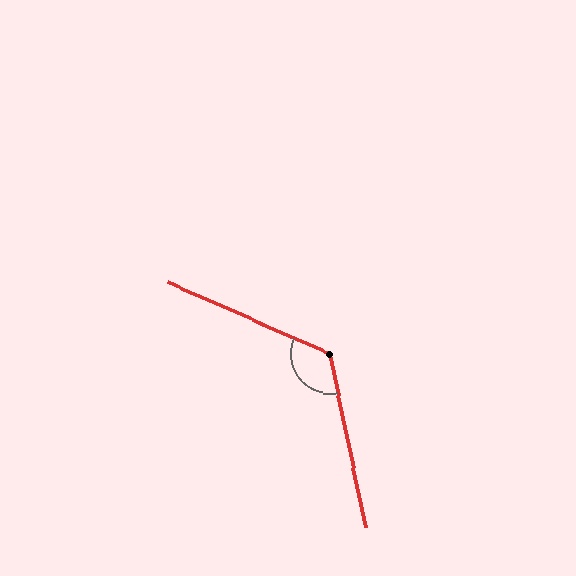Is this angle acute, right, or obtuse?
It is obtuse.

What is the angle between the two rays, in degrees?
Approximately 126 degrees.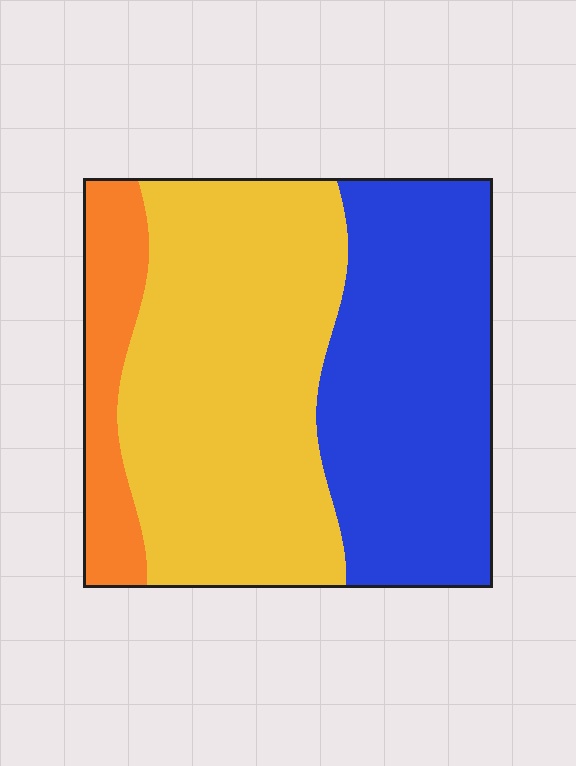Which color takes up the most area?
Yellow, at roughly 50%.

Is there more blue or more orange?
Blue.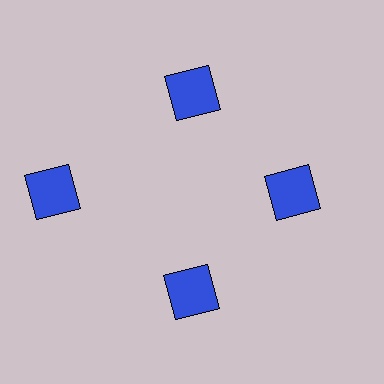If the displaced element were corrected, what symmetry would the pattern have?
It would have 4-fold rotational symmetry — the pattern would map onto itself every 90 degrees.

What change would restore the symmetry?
The symmetry would be restored by moving it inward, back onto the ring so that all 4 squares sit at equal angles and equal distance from the center.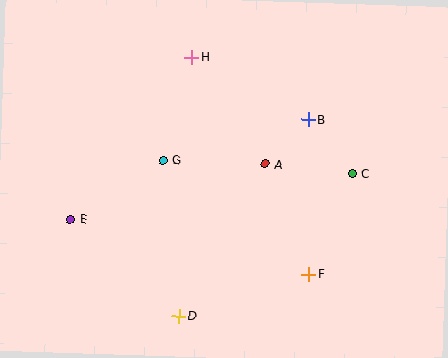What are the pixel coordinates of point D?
Point D is at (179, 316).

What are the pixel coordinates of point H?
Point H is at (192, 57).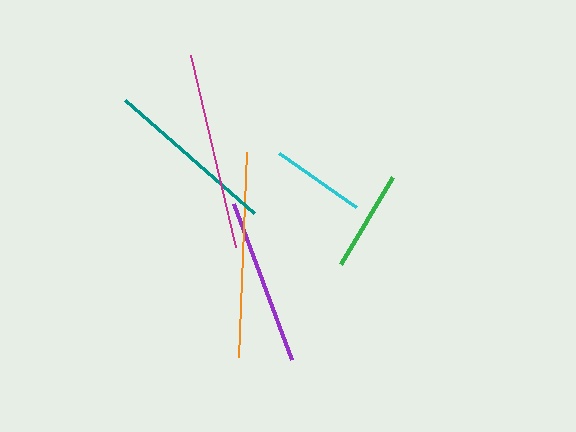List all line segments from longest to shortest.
From longest to shortest: orange, magenta, teal, purple, green, cyan.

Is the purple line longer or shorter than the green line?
The purple line is longer than the green line.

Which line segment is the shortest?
The cyan line is the shortest at approximately 93 pixels.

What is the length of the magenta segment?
The magenta segment is approximately 198 pixels long.